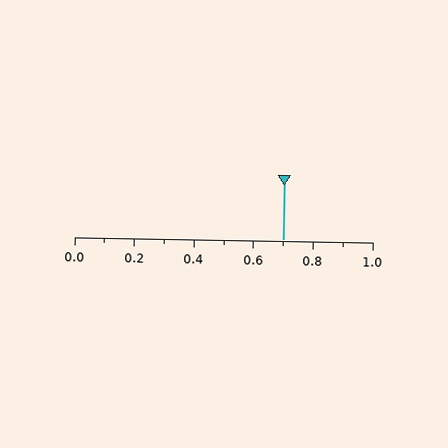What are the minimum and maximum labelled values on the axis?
The axis runs from 0.0 to 1.0.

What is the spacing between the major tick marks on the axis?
The major ticks are spaced 0.2 apart.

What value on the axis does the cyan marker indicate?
The marker indicates approximately 0.7.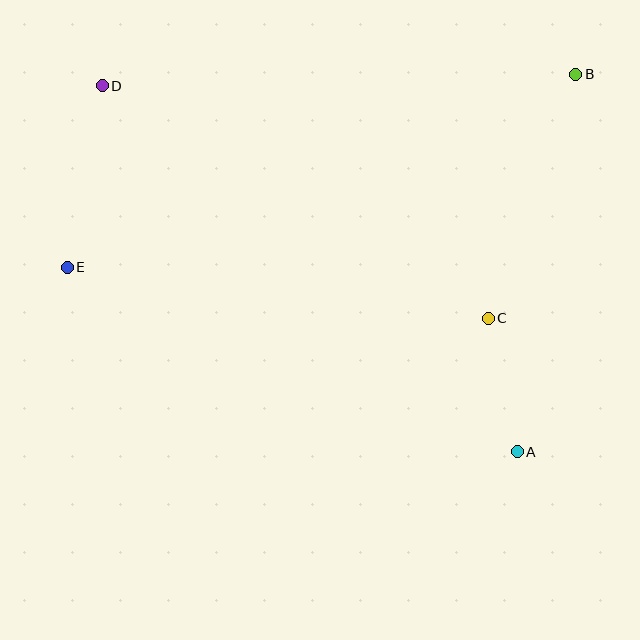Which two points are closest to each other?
Points A and C are closest to each other.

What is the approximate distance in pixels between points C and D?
The distance between C and D is approximately 451 pixels.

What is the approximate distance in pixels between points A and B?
The distance between A and B is approximately 382 pixels.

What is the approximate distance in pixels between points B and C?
The distance between B and C is approximately 259 pixels.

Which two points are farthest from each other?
Points A and D are farthest from each other.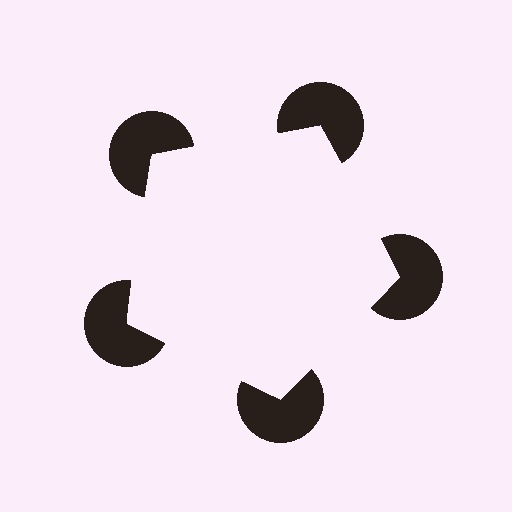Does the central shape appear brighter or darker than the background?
It typically appears slightly brighter than the background, even though no actual brightness change is drawn.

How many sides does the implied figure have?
5 sides.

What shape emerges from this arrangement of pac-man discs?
An illusory pentagon — its edges are inferred from the aligned wedge cuts in the pac-man discs, not physically drawn.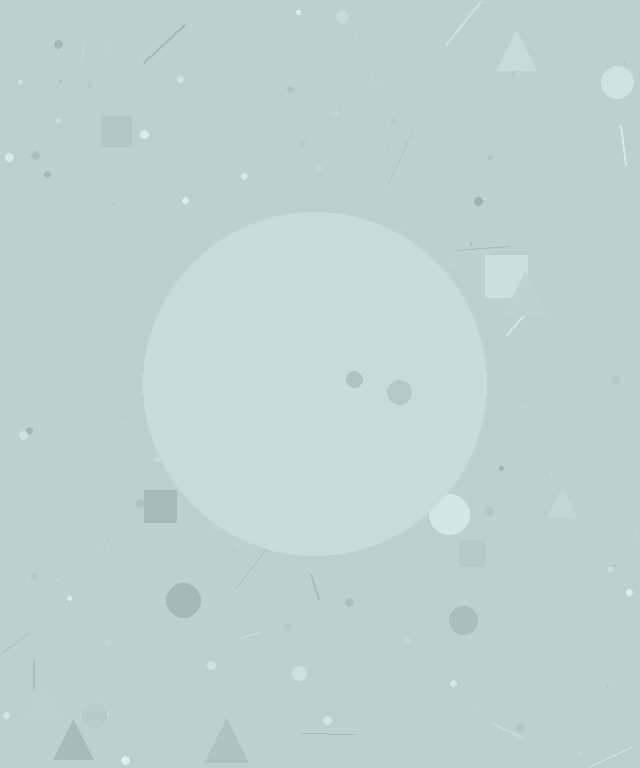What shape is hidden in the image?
A circle is hidden in the image.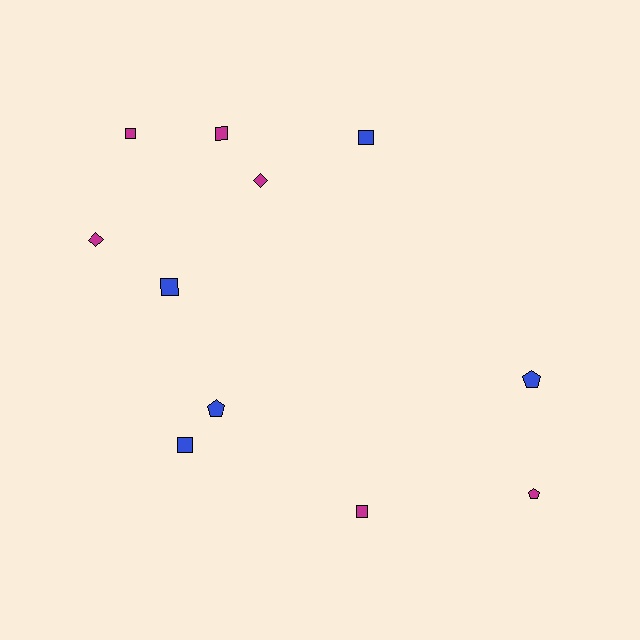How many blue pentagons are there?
There are 2 blue pentagons.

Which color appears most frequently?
Magenta, with 6 objects.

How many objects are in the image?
There are 11 objects.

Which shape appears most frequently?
Square, with 6 objects.